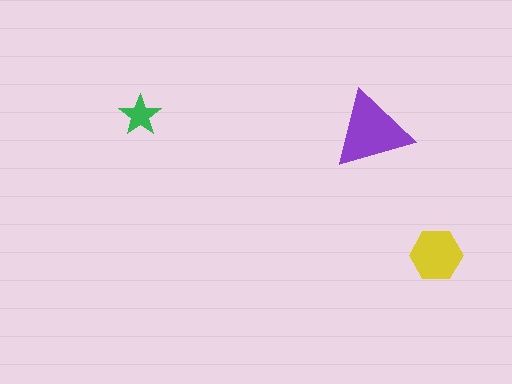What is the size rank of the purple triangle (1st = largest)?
1st.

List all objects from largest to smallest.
The purple triangle, the yellow hexagon, the green star.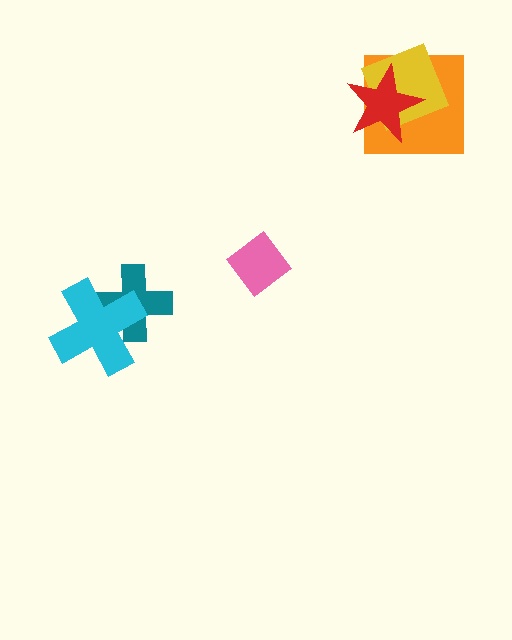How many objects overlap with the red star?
2 objects overlap with the red star.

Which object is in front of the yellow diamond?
The red star is in front of the yellow diamond.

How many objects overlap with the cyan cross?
1 object overlaps with the cyan cross.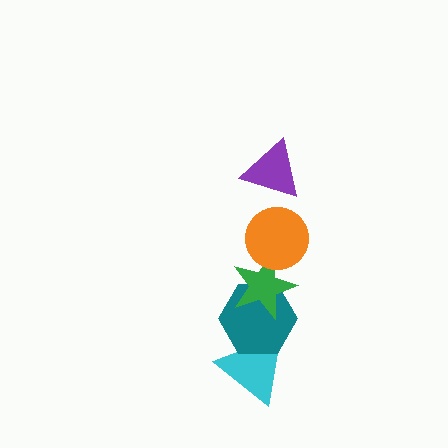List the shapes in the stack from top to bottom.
From top to bottom: the purple triangle, the orange circle, the green star, the teal hexagon, the cyan triangle.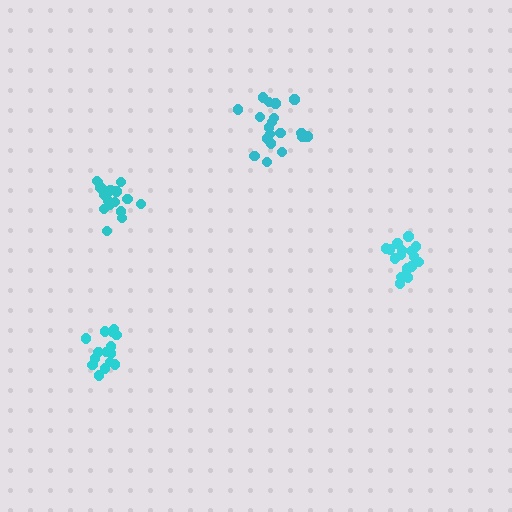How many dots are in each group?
Group 1: 19 dots, Group 2: 19 dots, Group 3: 18 dots, Group 4: 15 dots (71 total).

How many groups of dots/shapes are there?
There are 4 groups.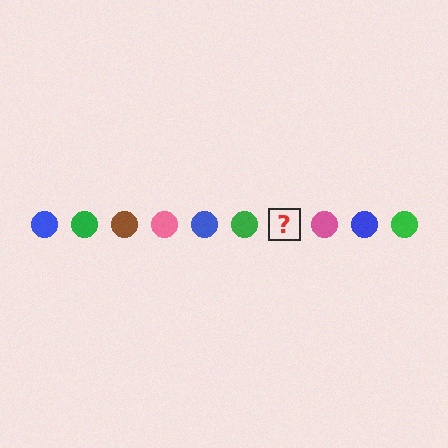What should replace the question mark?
The question mark should be replaced with a brown circle.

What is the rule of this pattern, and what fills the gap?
The rule is that the pattern cycles through blue, green, brown, pink circles. The gap should be filled with a brown circle.